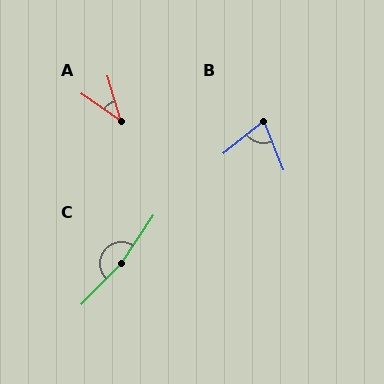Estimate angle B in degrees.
Approximately 74 degrees.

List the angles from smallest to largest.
A (39°), B (74°), C (169°).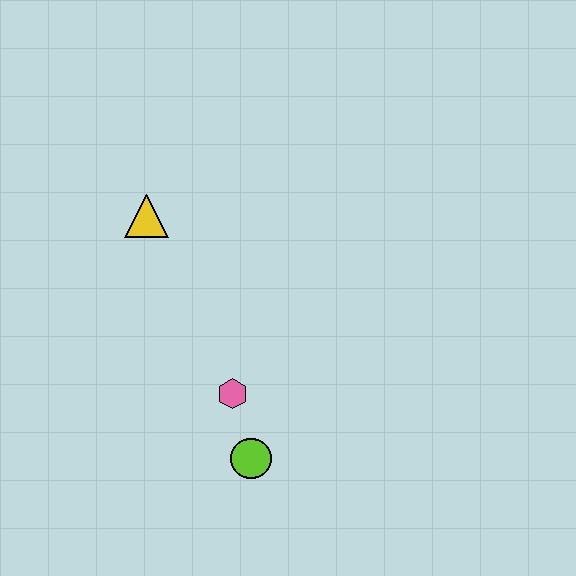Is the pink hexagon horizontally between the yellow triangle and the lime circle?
Yes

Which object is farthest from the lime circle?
The yellow triangle is farthest from the lime circle.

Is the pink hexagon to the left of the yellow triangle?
No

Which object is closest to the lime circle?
The pink hexagon is closest to the lime circle.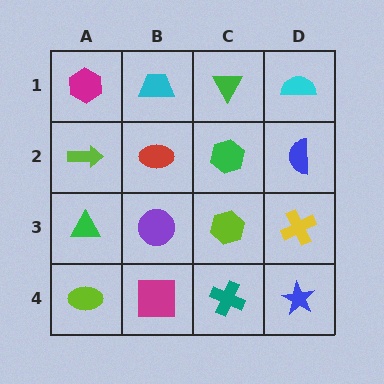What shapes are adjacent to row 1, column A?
A lime arrow (row 2, column A), a cyan trapezoid (row 1, column B).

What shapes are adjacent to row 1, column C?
A green hexagon (row 2, column C), a cyan trapezoid (row 1, column B), a cyan semicircle (row 1, column D).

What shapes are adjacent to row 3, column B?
A red ellipse (row 2, column B), a magenta square (row 4, column B), a green triangle (row 3, column A), a lime hexagon (row 3, column C).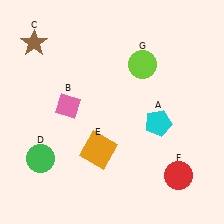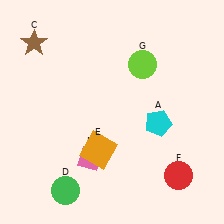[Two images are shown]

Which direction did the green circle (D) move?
The green circle (D) moved down.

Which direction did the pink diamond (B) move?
The pink diamond (B) moved down.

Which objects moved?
The objects that moved are: the pink diamond (B), the green circle (D).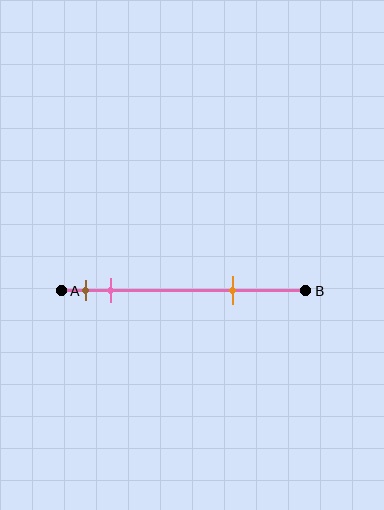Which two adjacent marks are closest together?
The brown and pink marks are the closest adjacent pair.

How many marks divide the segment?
There are 3 marks dividing the segment.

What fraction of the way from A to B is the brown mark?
The brown mark is approximately 10% (0.1) of the way from A to B.